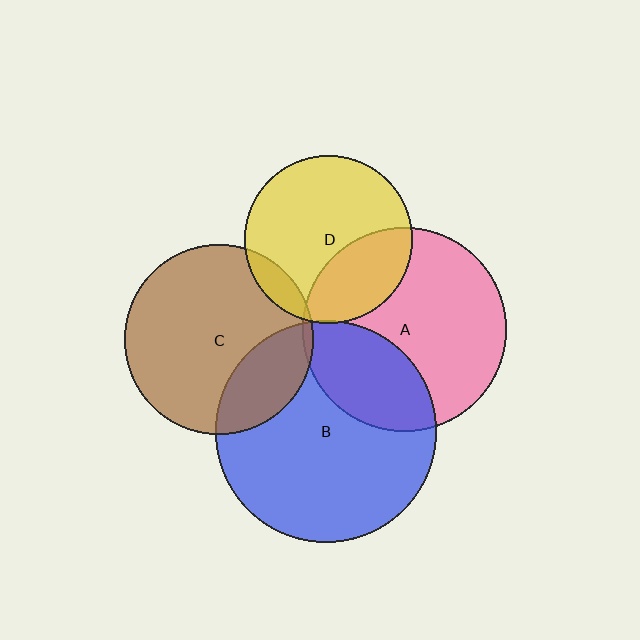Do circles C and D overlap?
Yes.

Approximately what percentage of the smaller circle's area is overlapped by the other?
Approximately 10%.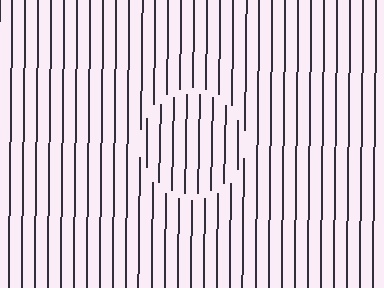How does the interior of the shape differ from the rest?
The interior of the shape contains the same grating, shifted by half a period — the contour is defined by the phase discontinuity where line-ends from the inner and outer gratings abut.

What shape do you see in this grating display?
An illusory circle. The interior of the shape contains the same grating, shifted by half a period — the contour is defined by the phase discontinuity where line-ends from the inner and outer gratings abut.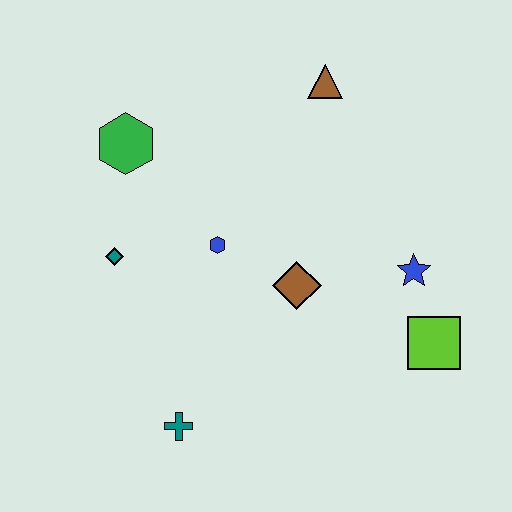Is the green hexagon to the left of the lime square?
Yes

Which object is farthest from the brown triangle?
The teal cross is farthest from the brown triangle.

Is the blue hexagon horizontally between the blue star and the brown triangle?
No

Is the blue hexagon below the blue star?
No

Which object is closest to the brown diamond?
The blue hexagon is closest to the brown diamond.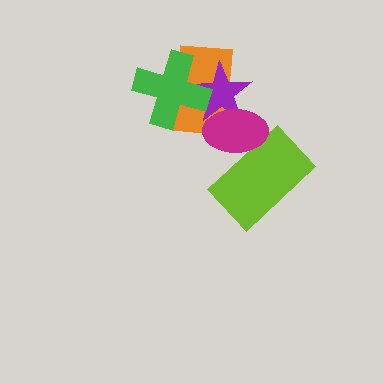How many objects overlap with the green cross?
2 objects overlap with the green cross.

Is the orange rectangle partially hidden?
Yes, it is partially covered by another shape.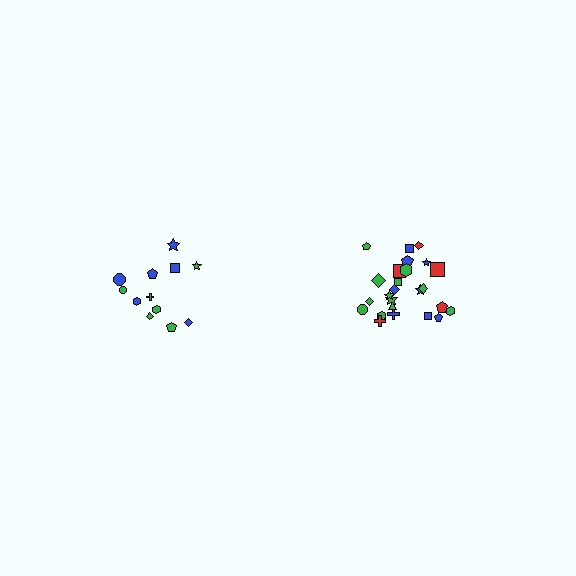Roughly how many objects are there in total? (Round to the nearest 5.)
Roughly 35 objects in total.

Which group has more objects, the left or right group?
The right group.